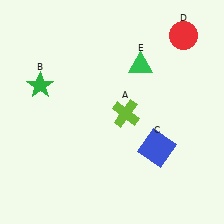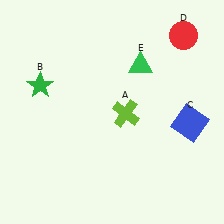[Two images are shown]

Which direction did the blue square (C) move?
The blue square (C) moved right.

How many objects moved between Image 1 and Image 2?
1 object moved between the two images.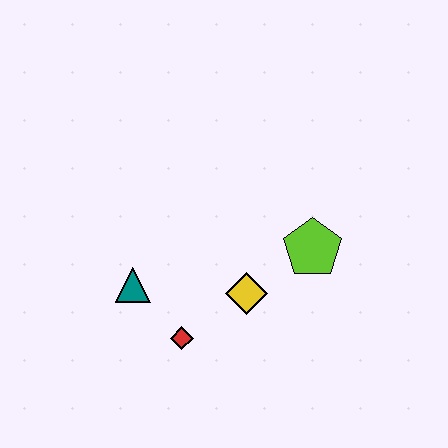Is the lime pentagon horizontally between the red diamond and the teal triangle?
No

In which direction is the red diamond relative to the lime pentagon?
The red diamond is to the left of the lime pentagon.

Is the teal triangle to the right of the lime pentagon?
No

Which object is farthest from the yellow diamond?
The teal triangle is farthest from the yellow diamond.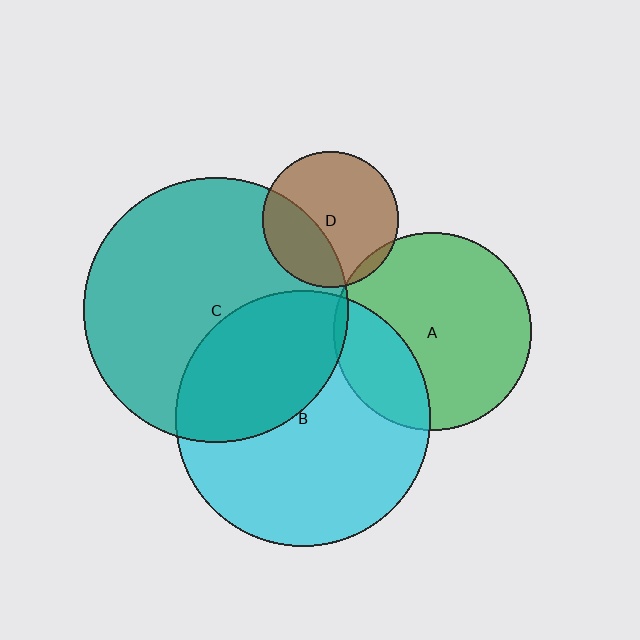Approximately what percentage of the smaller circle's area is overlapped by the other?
Approximately 35%.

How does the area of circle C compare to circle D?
Approximately 3.8 times.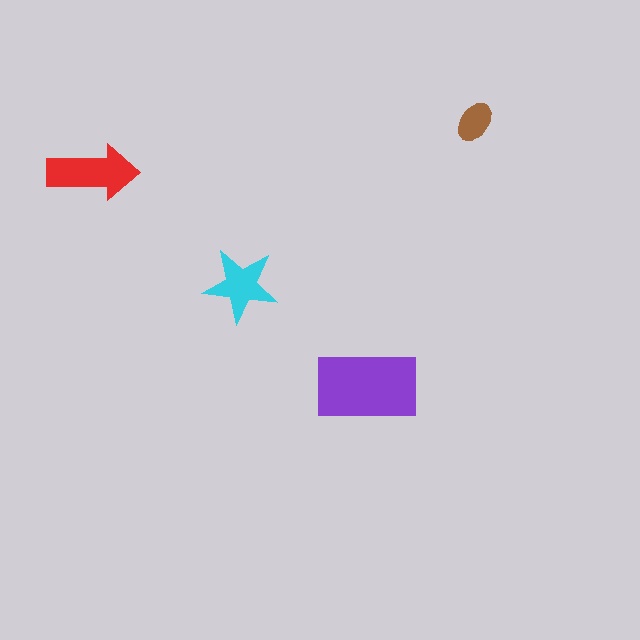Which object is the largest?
The purple rectangle.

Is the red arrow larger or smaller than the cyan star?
Larger.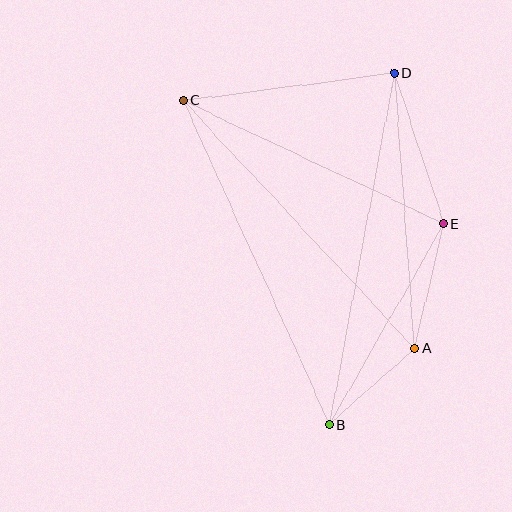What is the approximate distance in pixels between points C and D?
The distance between C and D is approximately 213 pixels.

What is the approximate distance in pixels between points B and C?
The distance between B and C is approximately 356 pixels.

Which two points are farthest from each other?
Points B and D are farthest from each other.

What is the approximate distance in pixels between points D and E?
The distance between D and E is approximately 159 pixels.